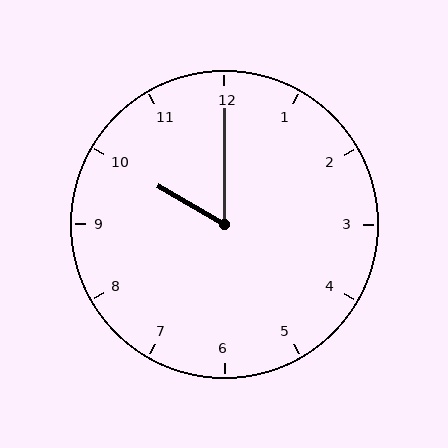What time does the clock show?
10:00.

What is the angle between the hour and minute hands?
Approximately 60 degrees.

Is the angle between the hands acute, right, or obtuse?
It is acute.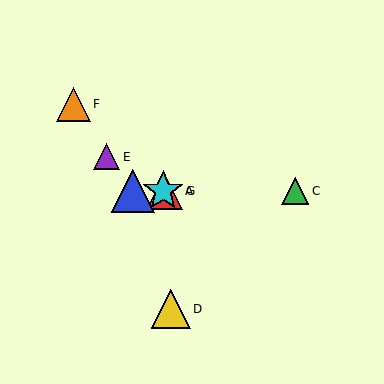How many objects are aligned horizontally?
4 objects (A, B, C, G) are aligned horizontally.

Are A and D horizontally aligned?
No, A is at y≈191 and D is at y≈309.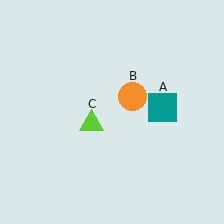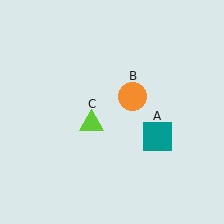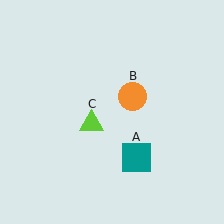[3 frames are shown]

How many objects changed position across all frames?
1 object changed position: teal square (object A).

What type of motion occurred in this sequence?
The teal square (object A) rotated clockwise around the center of the scene.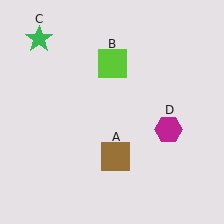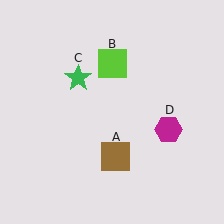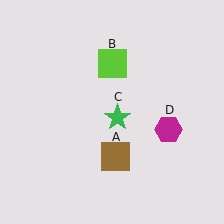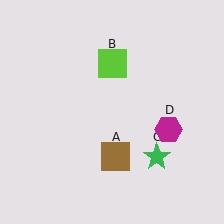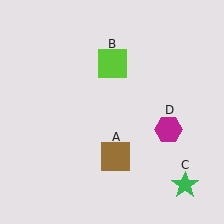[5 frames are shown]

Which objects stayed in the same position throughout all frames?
Brown square (object A) and lime square (object B) and magenta hexagon (object D) remained stationary.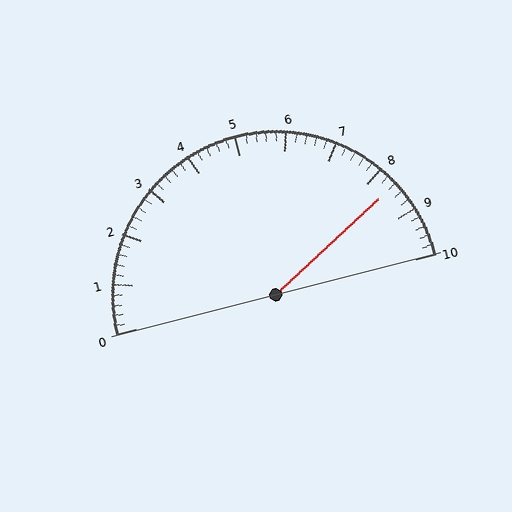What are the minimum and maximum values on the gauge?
The gauge ranges from 0 to 10.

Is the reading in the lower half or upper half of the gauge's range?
The reading is in the upper half of the range (0 to 10).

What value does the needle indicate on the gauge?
The needle indicates approximately 8.4.